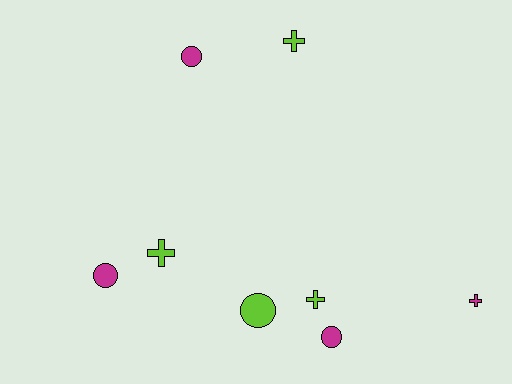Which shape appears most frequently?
Circle, with 4 objects.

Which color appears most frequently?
Magenta, with 4 objects.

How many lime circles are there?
There is 1 lime circle.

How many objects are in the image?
There are 8 objects.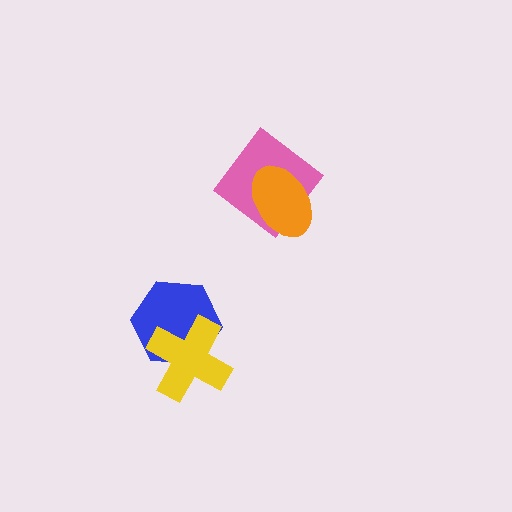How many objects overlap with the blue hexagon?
1 object overlaps with the blue hexagon.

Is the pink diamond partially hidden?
Yes, it is partially covered by another shape.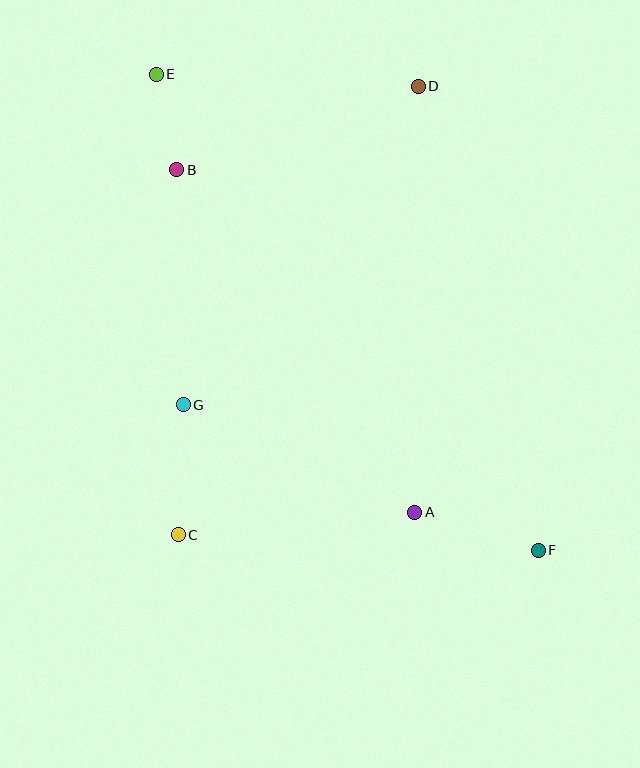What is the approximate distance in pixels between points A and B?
The distance between A and B is approximately 417 pixels.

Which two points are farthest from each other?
Points E and F are farthest from each other.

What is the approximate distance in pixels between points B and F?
The distance between B and F is approximately 525 pixels.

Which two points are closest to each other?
Points B and E are closest to each other.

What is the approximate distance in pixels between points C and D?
The distance between C and D is approximately 509 pixels.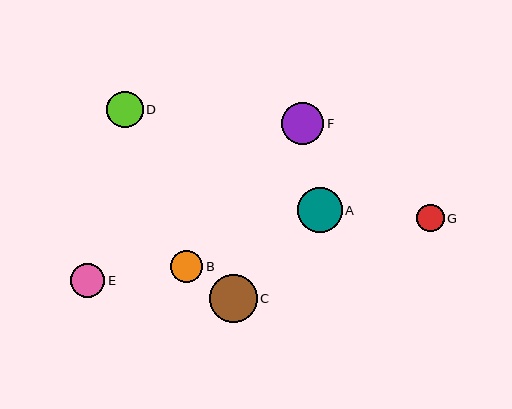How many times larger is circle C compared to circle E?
Circle C is approximately 1.4 times the size of circle E.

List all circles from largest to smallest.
From largest to smallest: C, A, F, D, E, B, G.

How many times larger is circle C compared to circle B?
Circle C is approximately 1.5 times the size of circle B.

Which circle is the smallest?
Circle G is the smallest with a size of approximately 27 pixels.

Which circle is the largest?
Circle C is the largest with a size of approximately 48 pixels.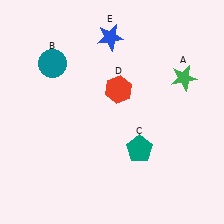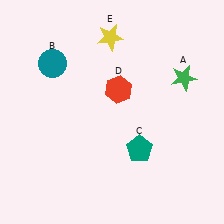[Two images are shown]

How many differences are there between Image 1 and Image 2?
There is 1 difference between the two images.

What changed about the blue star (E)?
In Image 1, E is blue. In Image 2, it changed to yellow.